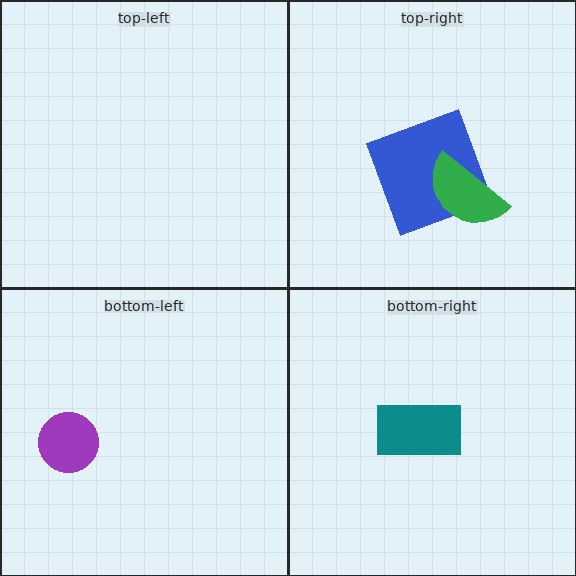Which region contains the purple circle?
The bottom-left region.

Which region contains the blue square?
The top-right region.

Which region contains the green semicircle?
The top-right region.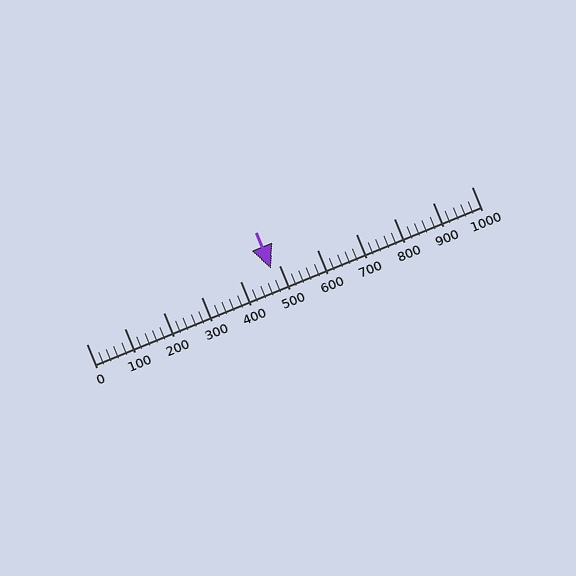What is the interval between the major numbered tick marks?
The major tick marks are spaced 100 units apart.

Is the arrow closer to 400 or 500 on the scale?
The arrow is closer to 500.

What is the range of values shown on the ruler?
The ruler shows values from 0 to 1000.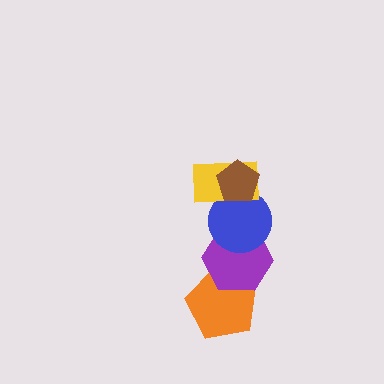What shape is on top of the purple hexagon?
The blue circle is on top of the purple hexagon.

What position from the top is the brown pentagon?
The brown pentagon is 1st from the top.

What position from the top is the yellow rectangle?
The yellow rectangle is 2nd from the top.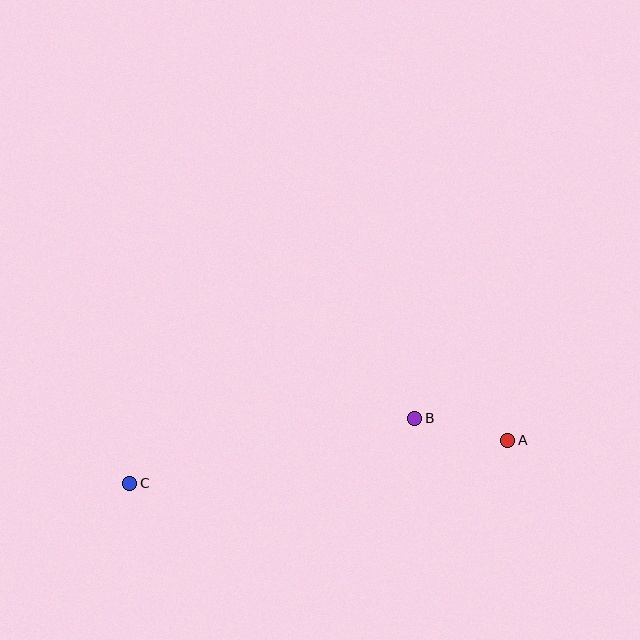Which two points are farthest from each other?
Points A and C are farthest from each other.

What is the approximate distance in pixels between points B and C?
The distance between B and C is approximately 292 pixels.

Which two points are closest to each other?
Points A and B are closest to each other.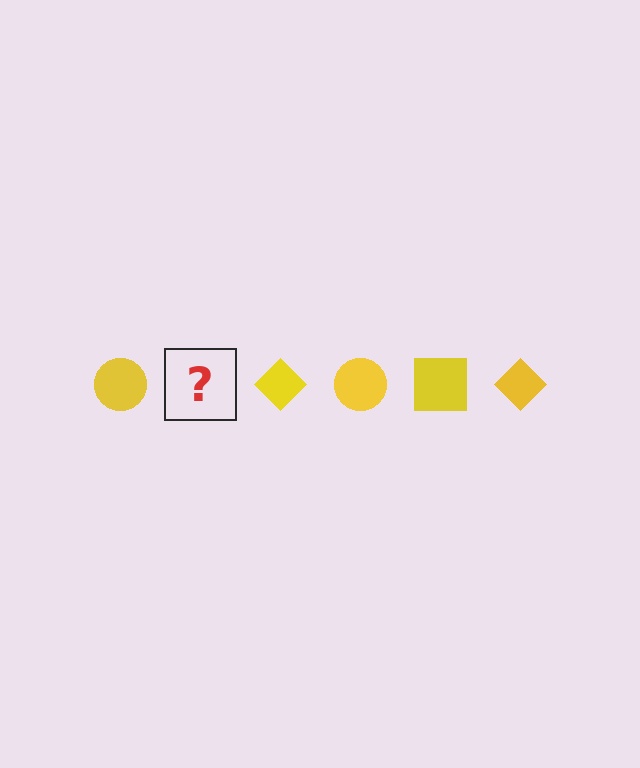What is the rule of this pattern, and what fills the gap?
The rule is that the pattern cycles through circle, square, diamond shapes in yellow. The gap should be filled with a yellow square.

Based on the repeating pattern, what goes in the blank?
The blank should be a yellow square.